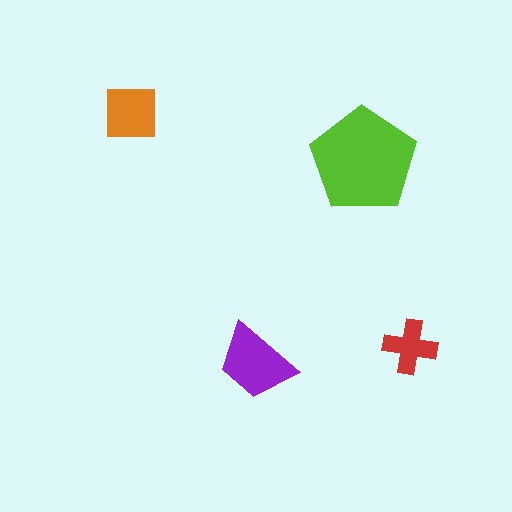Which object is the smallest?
The red cross.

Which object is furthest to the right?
The red cross is rightmost.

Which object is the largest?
The lime pentagon.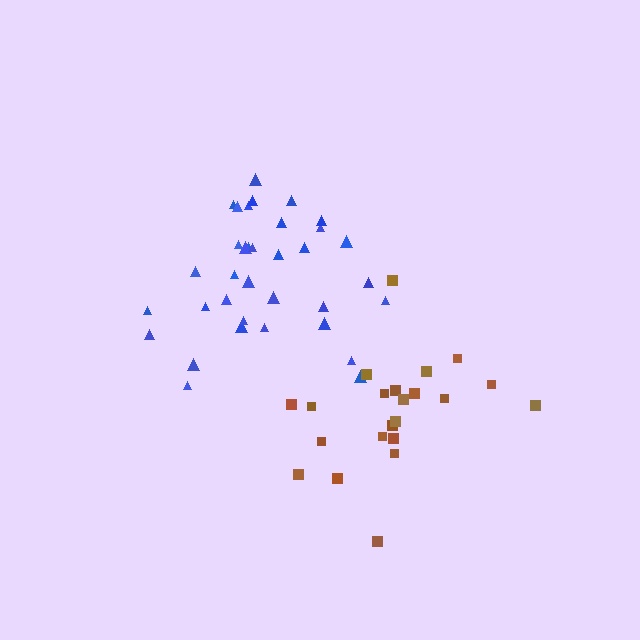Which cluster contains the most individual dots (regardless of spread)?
Blue (35).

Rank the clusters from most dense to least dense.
blue, brown.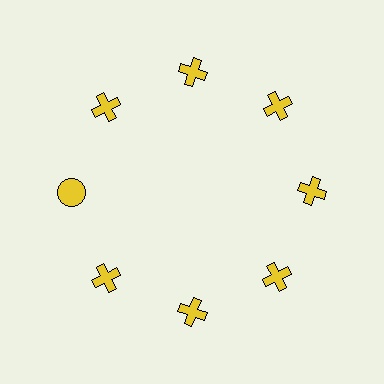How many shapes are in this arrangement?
There are 8 shapes arranged in a ring pattern.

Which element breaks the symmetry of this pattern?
The yellow circle at roughly the 9 o'clock position breaks the symmetry. All other shapes are yellow crosses.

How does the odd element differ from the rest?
It has a different shape: circle instead of cross.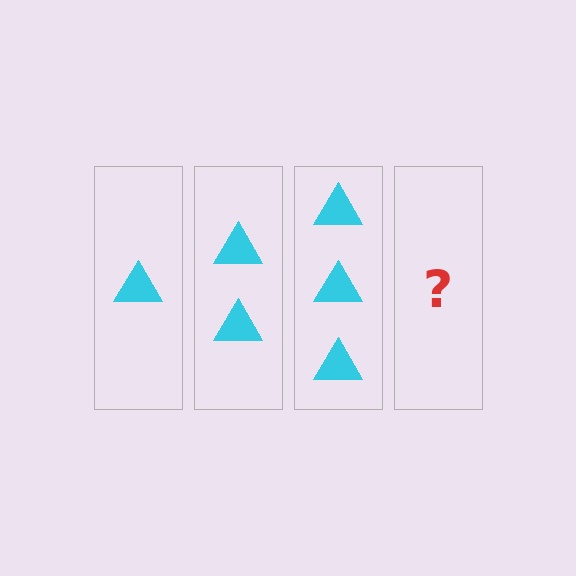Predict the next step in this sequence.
The next step is 4 triangles.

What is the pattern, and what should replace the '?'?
The pattern is that each step adds one more triangle. The '?' should be 4 triangles.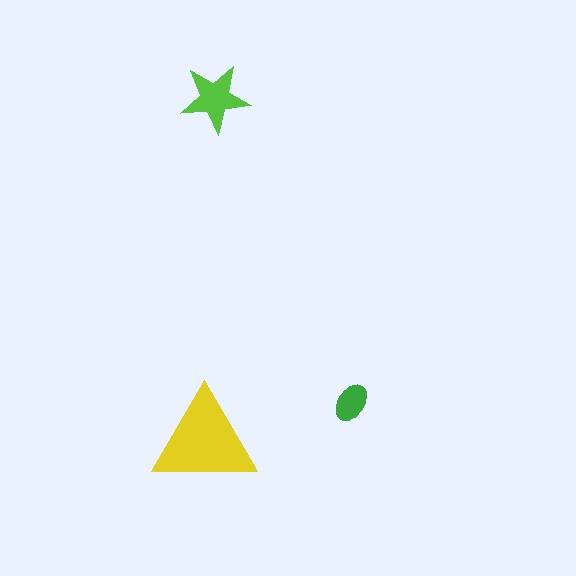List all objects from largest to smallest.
The yellow triangle, the lime star, the green ellipse.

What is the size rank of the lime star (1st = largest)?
2nd.